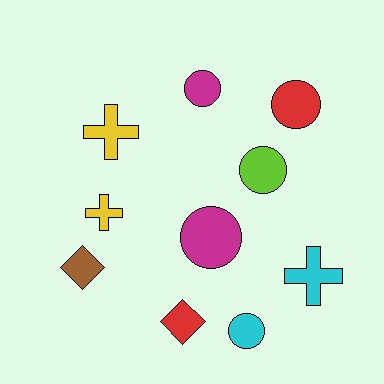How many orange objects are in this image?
There are no orange objects.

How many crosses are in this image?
There are 3 crosses.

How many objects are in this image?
There are 10 objects.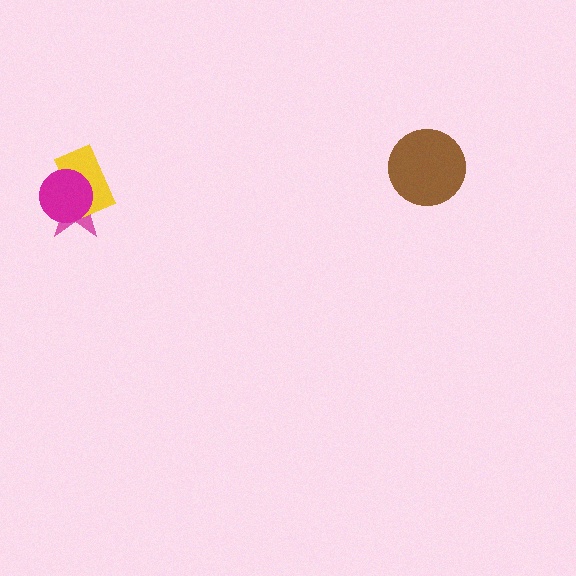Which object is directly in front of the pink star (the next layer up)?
The yellow rectangle is directly in front of the pink star.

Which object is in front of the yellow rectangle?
The magenta circle is in front of the yellow rectangle.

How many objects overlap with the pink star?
2 objects overlap with the pink star.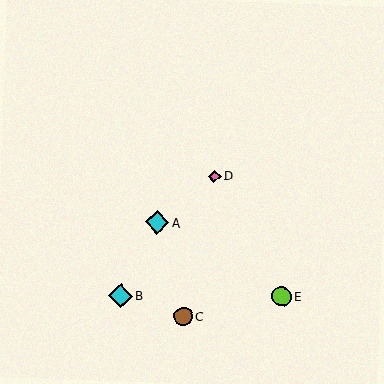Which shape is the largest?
The cyan diamond (labeled B) is the largest.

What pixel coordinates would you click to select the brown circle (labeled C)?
Click at (183, 316) to select the brown circle C.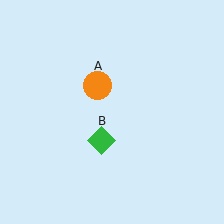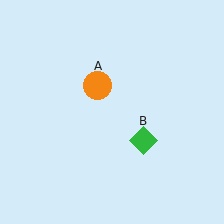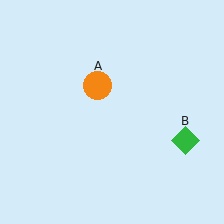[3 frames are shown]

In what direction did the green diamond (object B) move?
The green diamond (object B) moved right.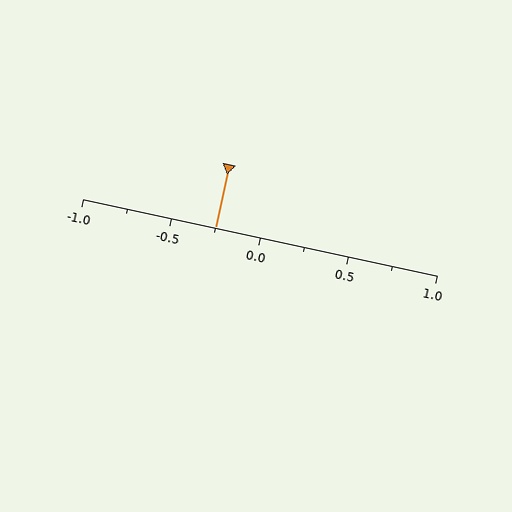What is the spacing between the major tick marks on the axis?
The major ticks are spaced 0.5 apart.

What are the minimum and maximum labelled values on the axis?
The axis runs from -1.0 to 1.0.